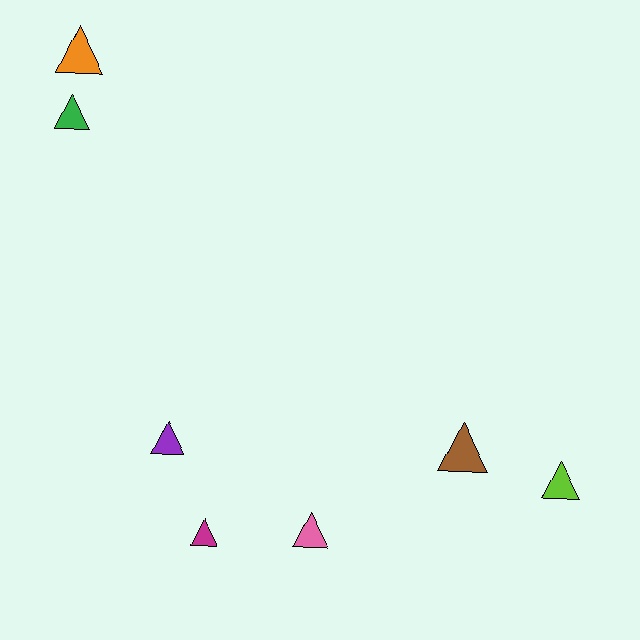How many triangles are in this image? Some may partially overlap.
There are 7 triangles.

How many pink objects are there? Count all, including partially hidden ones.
There is 1 pink object.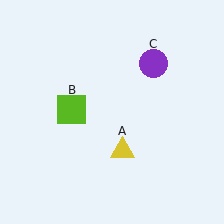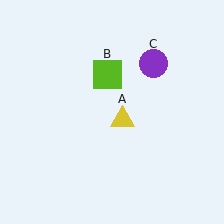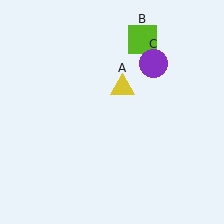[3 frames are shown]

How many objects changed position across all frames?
2 objects changed position: yellow triangle (object A), lime square (object B).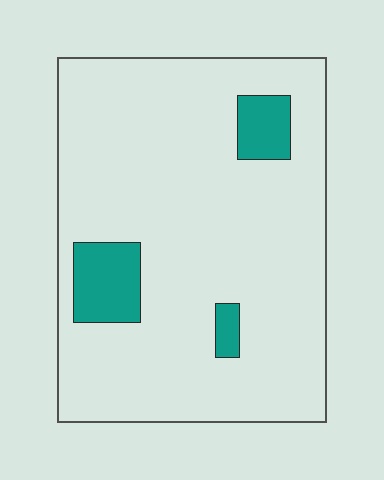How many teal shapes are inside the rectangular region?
3.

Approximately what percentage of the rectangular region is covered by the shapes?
Approximately 10%.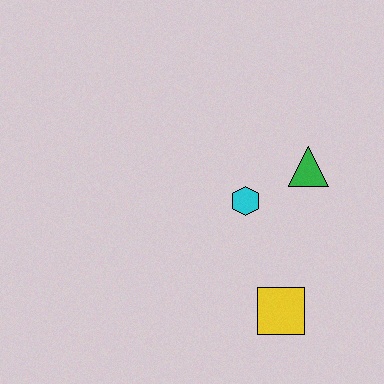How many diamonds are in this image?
There are no diamonds.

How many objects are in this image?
There are 3 objects.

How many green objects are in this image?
There is 1 green object.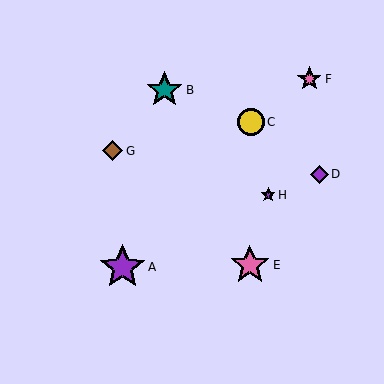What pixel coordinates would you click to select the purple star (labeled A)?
Click at (123, 267) to select the purple star A.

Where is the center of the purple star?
The center of the purple star is at (268, 195).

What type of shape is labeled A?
Shape A is a purple star.